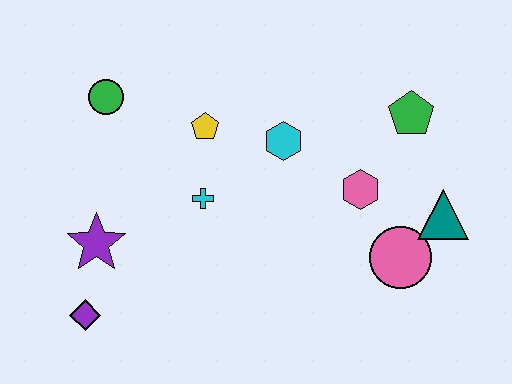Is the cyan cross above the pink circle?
Yes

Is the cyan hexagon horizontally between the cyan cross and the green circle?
No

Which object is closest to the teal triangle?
The pink circle is closest to the teal triangle.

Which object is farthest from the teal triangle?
The purple diamond is farthest from the teal triangle.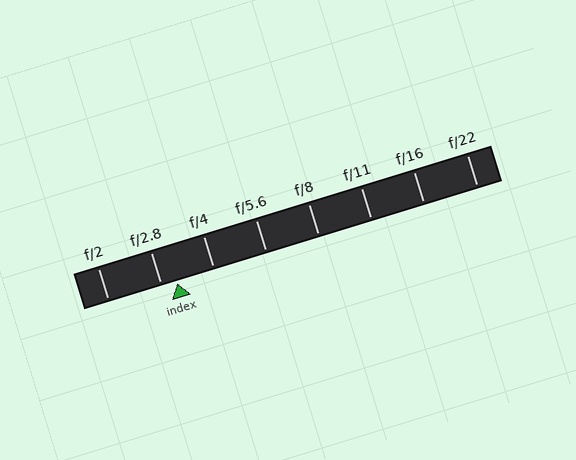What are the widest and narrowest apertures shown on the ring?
The widest aperture shown is f/2 and the narrowest is f/22.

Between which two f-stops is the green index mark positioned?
The index mark is between f/2.8 and f/4.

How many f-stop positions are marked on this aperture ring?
There are 8 f-stop positions marked.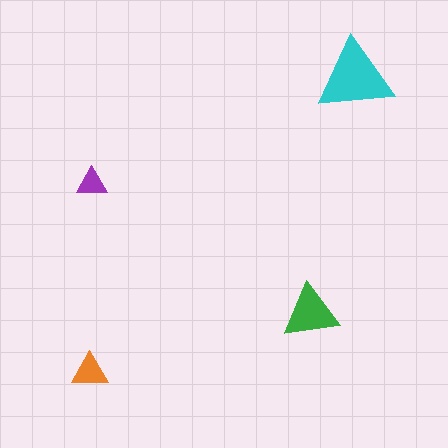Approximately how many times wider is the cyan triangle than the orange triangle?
About 2 times wider.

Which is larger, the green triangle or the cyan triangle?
The cyan one.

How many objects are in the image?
There are 4 objects in the image.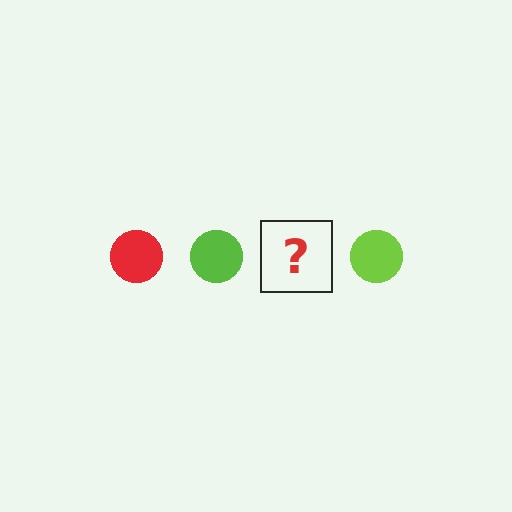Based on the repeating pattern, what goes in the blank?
The blank should be a red circle.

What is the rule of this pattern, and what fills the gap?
The rule is that the pattern cycles through red, lime circles. The gap should be filled with a red circle.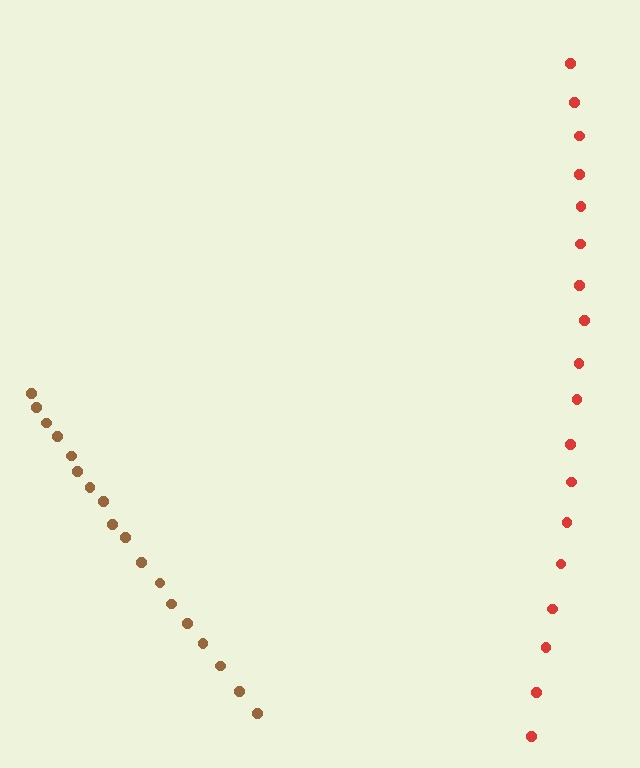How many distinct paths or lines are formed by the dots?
There are 2 distinct paths.